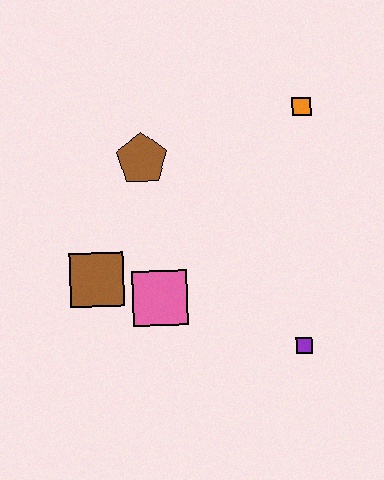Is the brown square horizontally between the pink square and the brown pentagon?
No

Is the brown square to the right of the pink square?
No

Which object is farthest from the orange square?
The brown square is farthest from the orange square.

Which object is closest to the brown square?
The pink square is closest to the brown square.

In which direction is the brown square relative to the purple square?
The brown square is to the left of the purple square.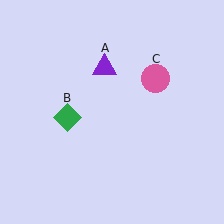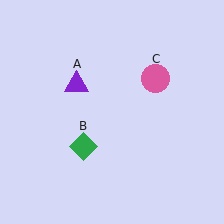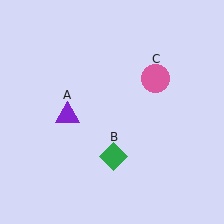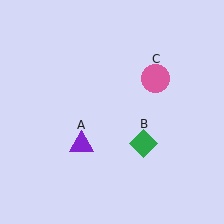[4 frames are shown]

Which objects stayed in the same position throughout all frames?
Pink circle (object C) remained stationary.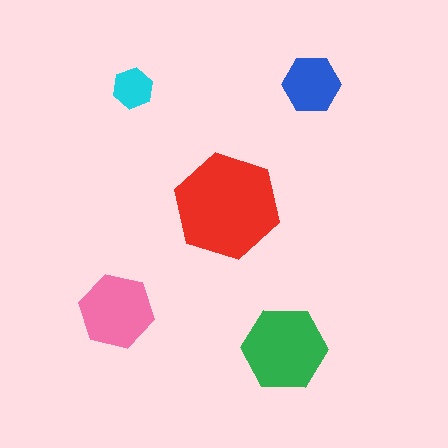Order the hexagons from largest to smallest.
the red one, the green one, the pink one, the blue one, the cyan one.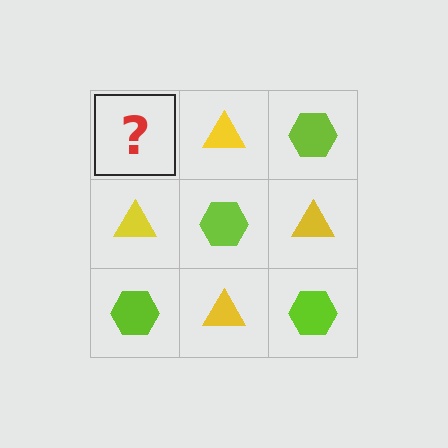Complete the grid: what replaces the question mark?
The question mark should be replaced with a lime hexagon.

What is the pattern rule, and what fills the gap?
The rule is that it alternates lime hexagon and yellow triangle in a checkerboard pattern. The gap should be filled with a lime hexagon.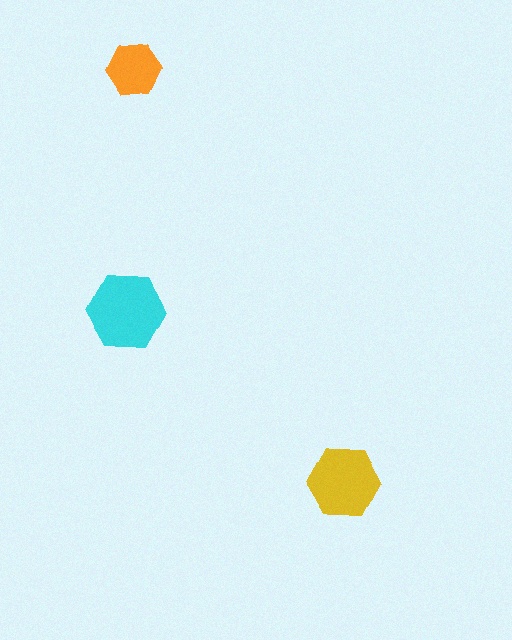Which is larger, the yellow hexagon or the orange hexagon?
The yellow one.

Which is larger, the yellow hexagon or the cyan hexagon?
The cyan one.